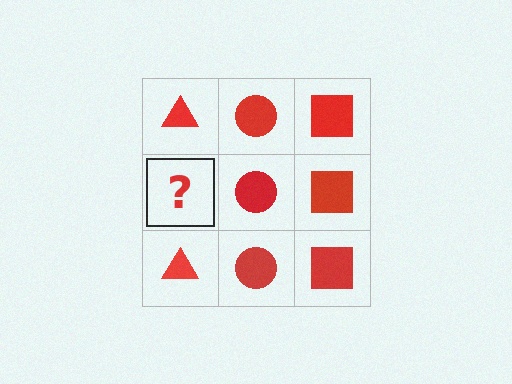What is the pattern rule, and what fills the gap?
The rule is that each column has a consistent shape. The gap should be filled with a red triangle.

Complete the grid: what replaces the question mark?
The question mark should be replaced with a red triangle.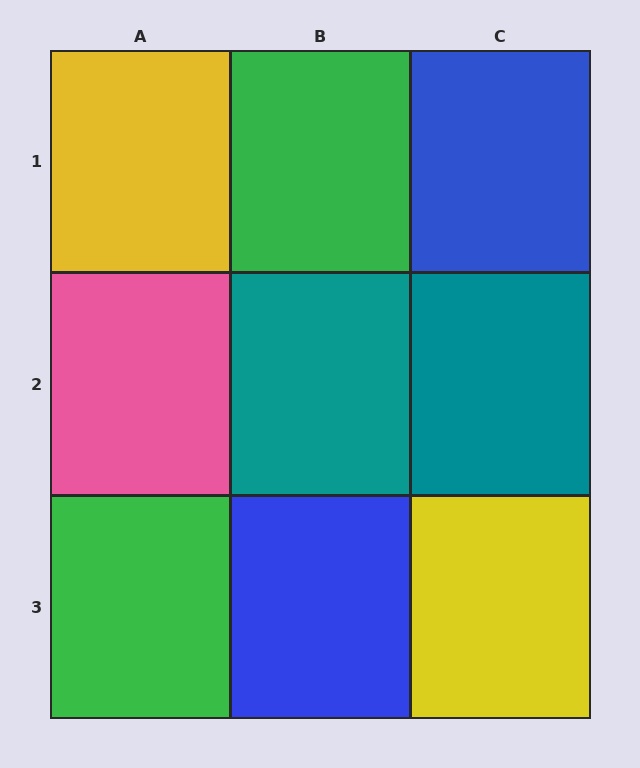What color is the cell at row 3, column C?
Yellow.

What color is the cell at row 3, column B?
Blue.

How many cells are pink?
1 cell is pink.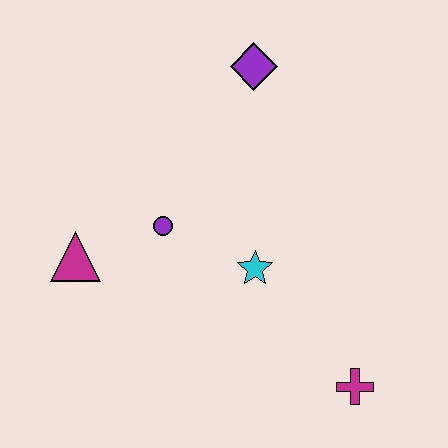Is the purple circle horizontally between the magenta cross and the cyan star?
No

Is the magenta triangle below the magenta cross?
No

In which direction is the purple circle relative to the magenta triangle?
The purple circle is to the right of the magenta triangle.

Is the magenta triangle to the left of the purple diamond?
Yes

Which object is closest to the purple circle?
The magenta triangle is closest to the purple circle.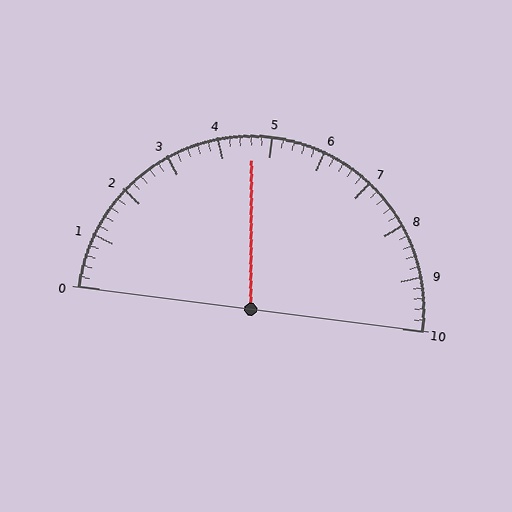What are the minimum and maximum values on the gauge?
The gauge ranges from 0 to 10.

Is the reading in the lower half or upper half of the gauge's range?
The reading is in the lower half of the range (0 to 10).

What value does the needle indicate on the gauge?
The needle indicates approximately 4.6.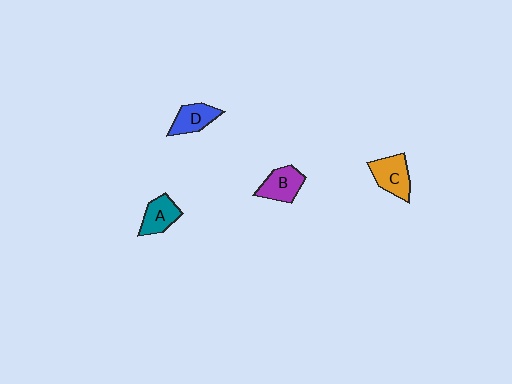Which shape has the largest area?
Shape C (orange).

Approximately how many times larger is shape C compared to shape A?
Approximately 1.2 times.